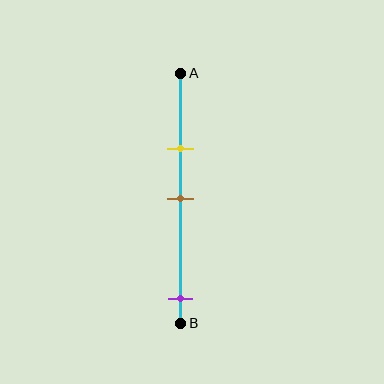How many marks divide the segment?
There are 3 marks dividing the segment.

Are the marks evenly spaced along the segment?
No, the marks are not evenly spaced.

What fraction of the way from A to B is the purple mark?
The purple mark is approximately 90% (0.9) of the way from A to B.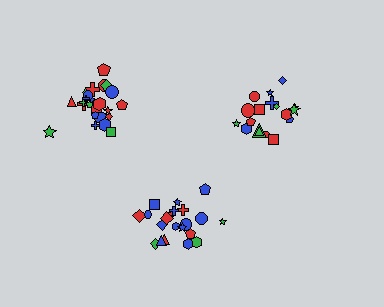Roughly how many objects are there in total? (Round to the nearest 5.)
Roughly 65 objects in total.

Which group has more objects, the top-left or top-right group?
The top-left group.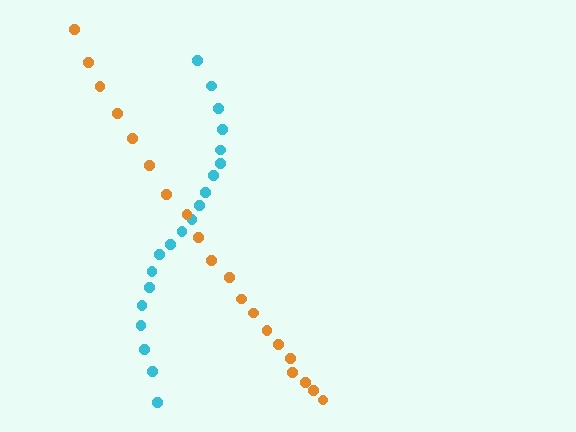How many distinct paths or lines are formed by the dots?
There are 2 distinct paths.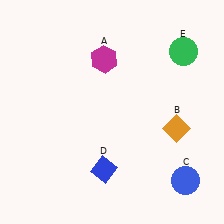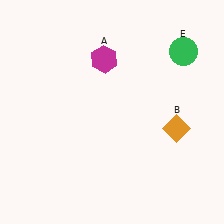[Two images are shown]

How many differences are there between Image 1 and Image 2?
There are 2 differences between the two images.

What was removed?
The blue diamond (D), the blue circle (C) were removed in Image 2.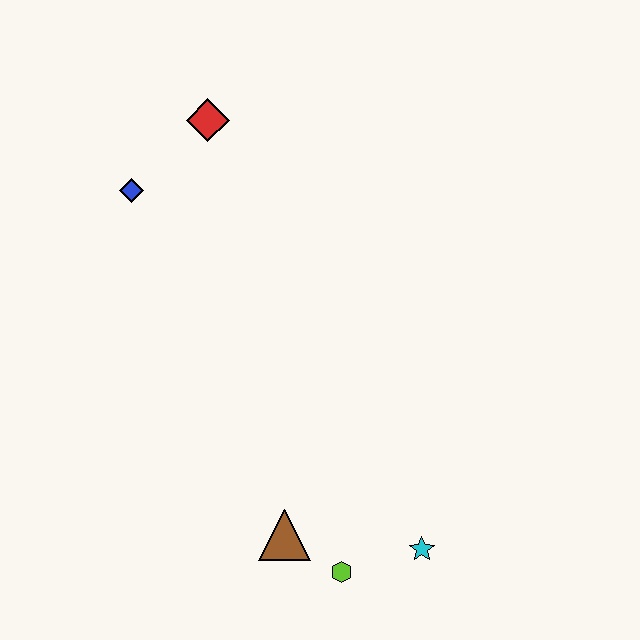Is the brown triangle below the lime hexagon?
No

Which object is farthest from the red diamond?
The cyan star is farthest from the red diamond.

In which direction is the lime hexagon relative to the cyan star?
The lime hexagon is to the left of the cyan star.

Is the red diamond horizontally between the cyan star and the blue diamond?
Yes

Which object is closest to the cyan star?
The lime hexagon is closest to the cyan star.